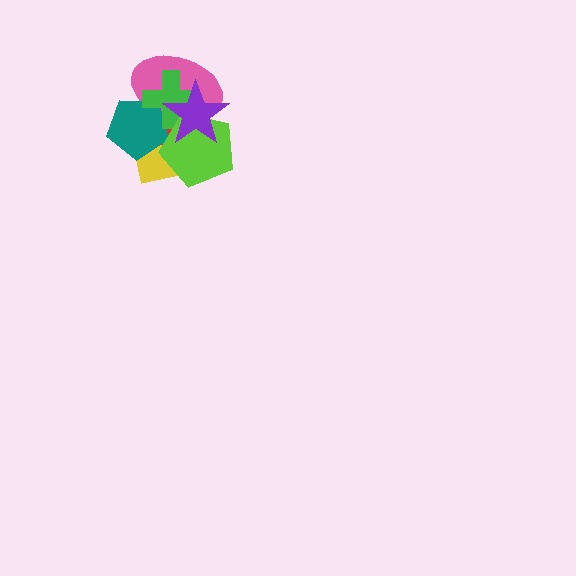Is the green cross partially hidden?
Yes, it is partially covered by another shape.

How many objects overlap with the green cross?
6 objects overlap with the green cross.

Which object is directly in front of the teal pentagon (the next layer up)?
The green cross is directly in front of the teal pentagon.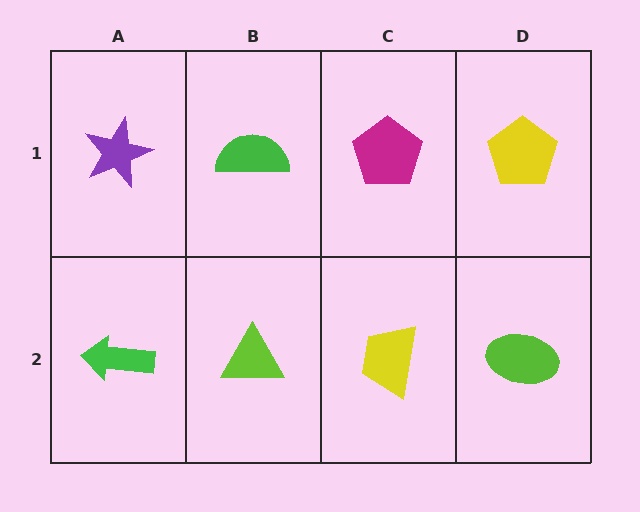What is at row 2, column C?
A yellow trapezoid.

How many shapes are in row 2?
4 shapes.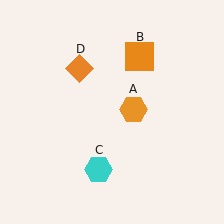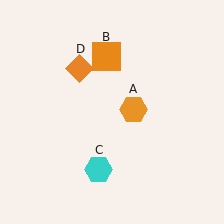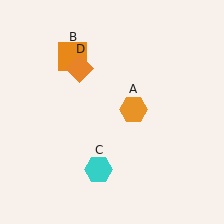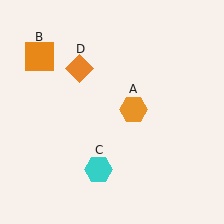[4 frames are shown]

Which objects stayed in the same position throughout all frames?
Orange hexagon (object A) and cyan hexagon (object C) and orange diamond (object D) remained stationary.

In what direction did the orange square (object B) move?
The orange square (object B) moved left.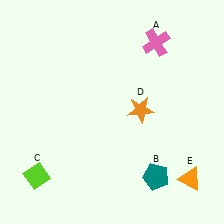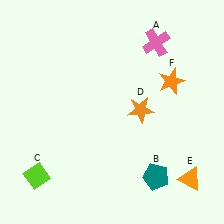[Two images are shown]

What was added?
An orange star (F) was added in Image 2.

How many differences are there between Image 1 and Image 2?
There is 1 difference between the two images.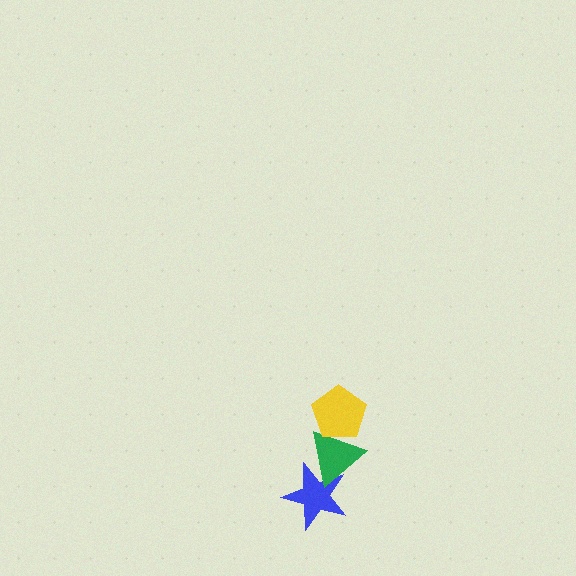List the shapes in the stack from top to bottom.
From top to bottom: the yellow pentagon, the green triangle, the blue star.